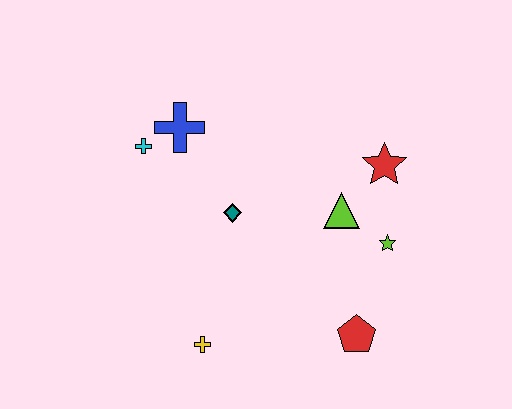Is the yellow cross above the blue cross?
No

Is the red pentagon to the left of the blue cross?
No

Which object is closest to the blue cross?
The cyan cross is closest to the blue cross.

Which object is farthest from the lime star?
The cyan cross is farthest from the lime star.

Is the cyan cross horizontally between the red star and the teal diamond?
No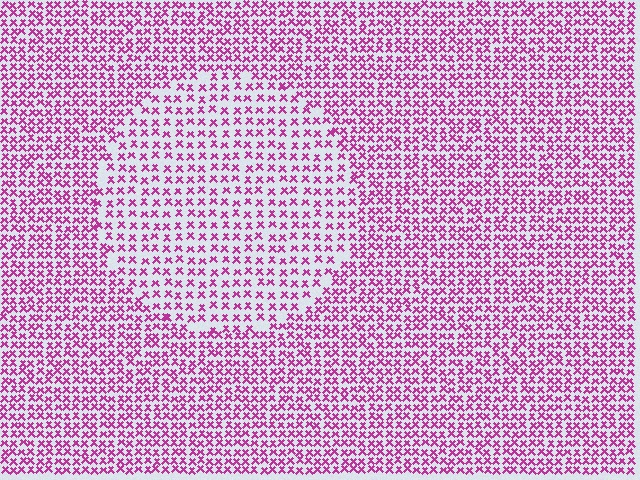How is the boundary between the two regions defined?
The boundary is defined by a change in element density (approximately 1.7x ratio). All elements are the same color, size, and shape.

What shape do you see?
I see a circle.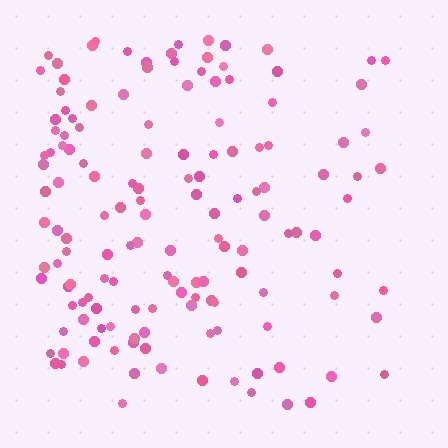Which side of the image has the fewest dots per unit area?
The right.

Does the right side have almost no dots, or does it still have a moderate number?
Still a moderate number, just noticeably fewer than the left.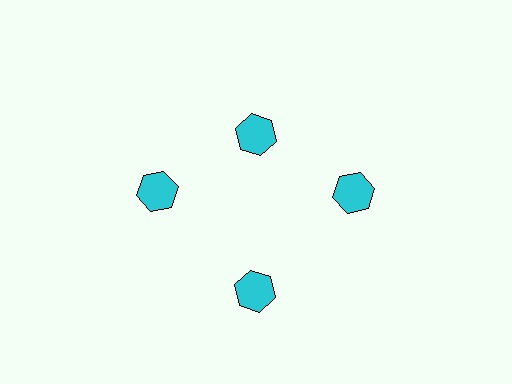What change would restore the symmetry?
The symmetry would be restored by moving it outward, back onto the ring so that all 4 hexagons sit at equal angles and equal distance from the center.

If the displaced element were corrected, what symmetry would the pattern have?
It would have 4-fold rotational symmetry — the pattern would map onto itself every 90 degrees.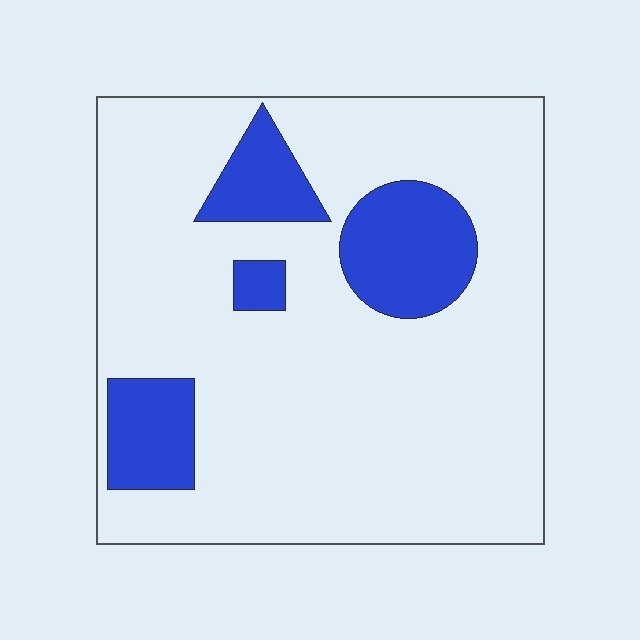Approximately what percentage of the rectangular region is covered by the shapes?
Approximately 20%.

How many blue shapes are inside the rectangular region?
4.